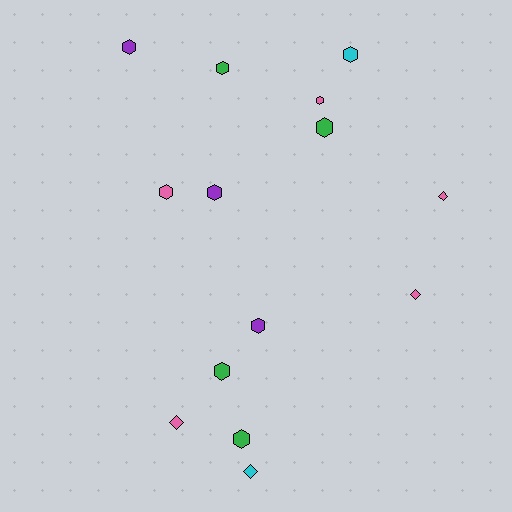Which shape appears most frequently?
Hexagon, with 10 objects.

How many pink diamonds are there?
There are 3 pink diamonds.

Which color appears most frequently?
Pink, with 5 objects.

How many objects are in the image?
There are 14 objects.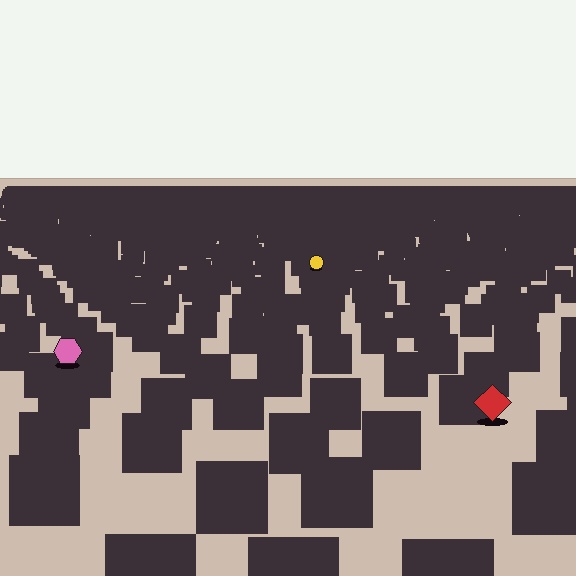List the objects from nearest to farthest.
From nearest to farthest: the red diamond, the pink hexagon, the yellow circle.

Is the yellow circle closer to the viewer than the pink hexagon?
No. The pink hexagon is closer — you can tell from the texture gradient: the ground texture is coarser near it.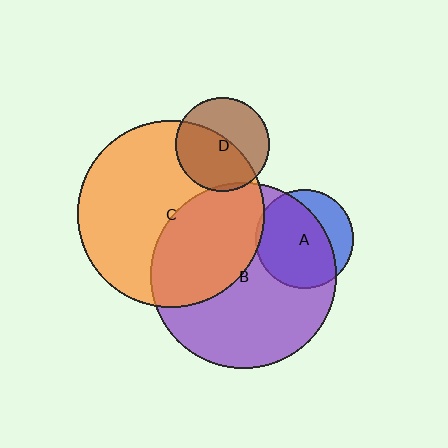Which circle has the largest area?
Circle C (orange).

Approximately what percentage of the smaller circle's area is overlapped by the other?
Approximately 40%.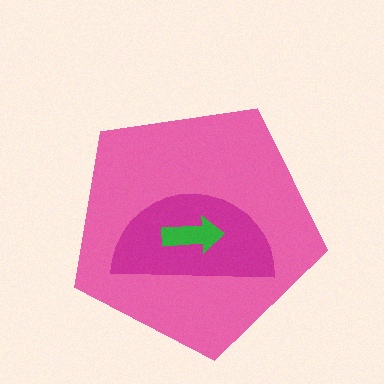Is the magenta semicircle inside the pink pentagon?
Yes.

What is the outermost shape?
The pink pentagon.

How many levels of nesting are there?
3.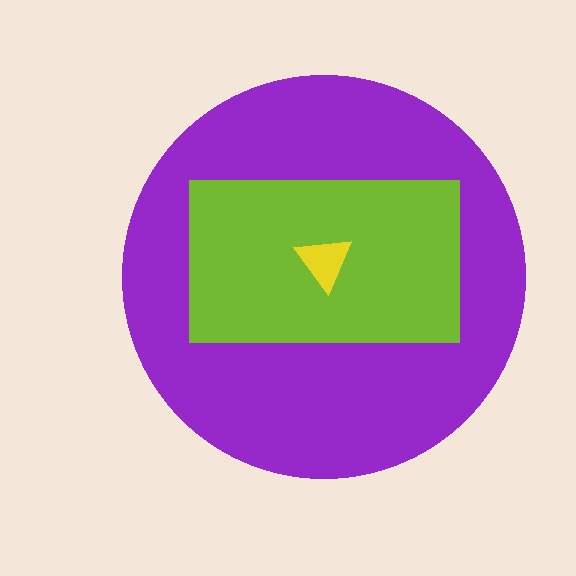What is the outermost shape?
The purple circle.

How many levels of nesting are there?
3.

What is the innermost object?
The yellow triangle.